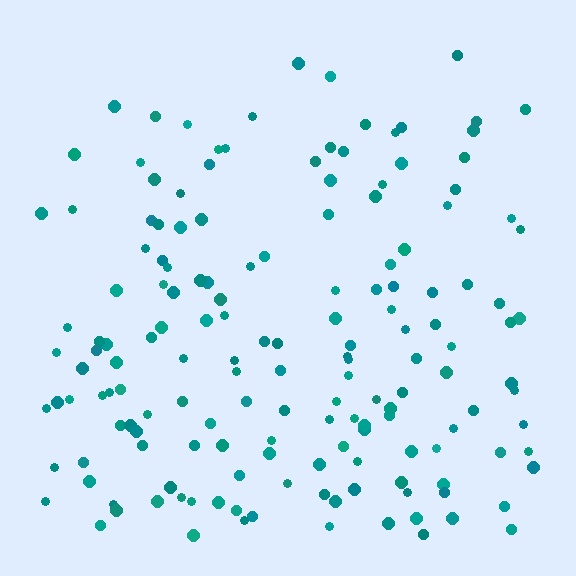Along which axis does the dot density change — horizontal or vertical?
Vertical.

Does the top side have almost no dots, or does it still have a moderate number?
Still a moderate number, just noticeably fewer than the bottom.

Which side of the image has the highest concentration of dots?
The bottom.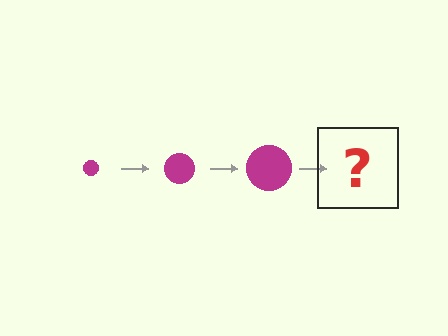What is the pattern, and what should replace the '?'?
The pattern is that the circle gets progressively larger each step. The '?' should be a magenta circle, larger than the previous one.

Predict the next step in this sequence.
The next step is a magenta circle, larger than the previous one.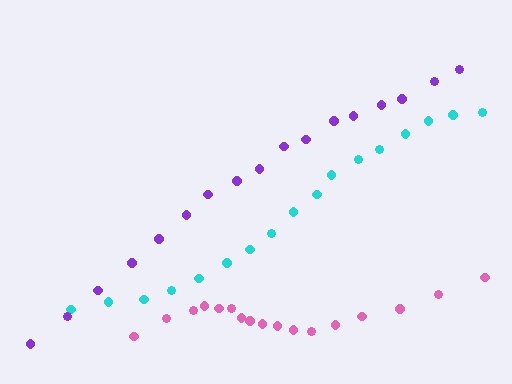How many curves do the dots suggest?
There are 3 distinct paths.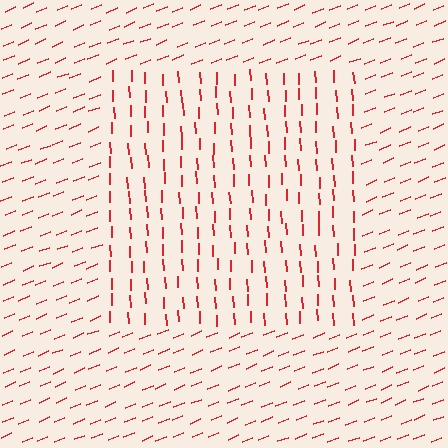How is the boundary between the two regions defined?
The boundary is defined purely by a change in line orientation (approximately 71 degrees difference). All lines are the same color and thickness.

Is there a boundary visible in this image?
Yes, there is a texture boundary formed by a change in line orientation.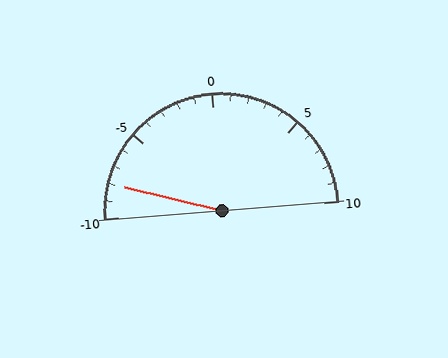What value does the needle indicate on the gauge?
The needle indicates approximately -8.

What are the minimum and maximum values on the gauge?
The gauge ranges from -10 to 10.